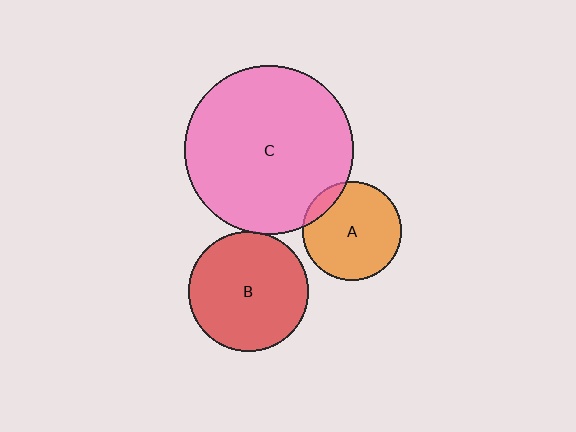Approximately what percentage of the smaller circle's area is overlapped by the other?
Approximately 10%.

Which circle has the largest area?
Circle C (pink).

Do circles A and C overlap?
Yes.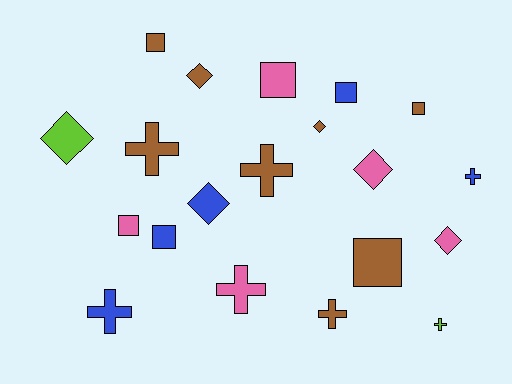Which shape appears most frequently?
Cross, with 7 objects.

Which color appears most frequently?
Brown, with 8 objects.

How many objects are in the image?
There are 20 objects.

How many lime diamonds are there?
There is 1 lime diamond.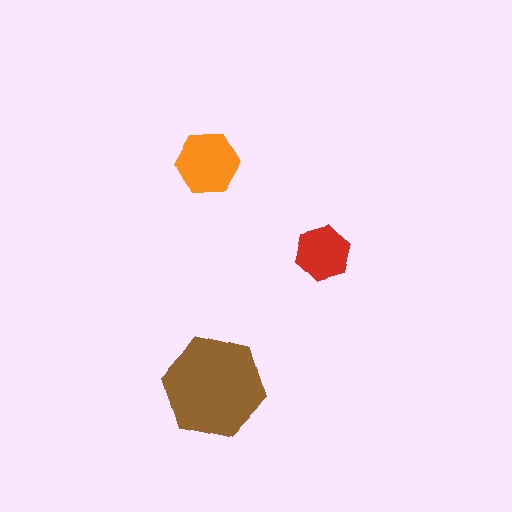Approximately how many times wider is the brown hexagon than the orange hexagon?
About 1.5 times wider.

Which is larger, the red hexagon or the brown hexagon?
The brown one.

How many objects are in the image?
There are 3 objects in the image.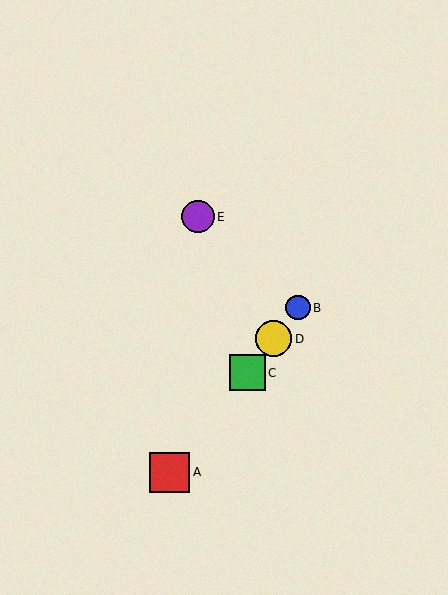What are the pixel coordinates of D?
Object D is at (274, 339).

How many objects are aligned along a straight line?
4 objects (A, B, C, D) are aligned along a straight line.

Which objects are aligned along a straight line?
Objects A, B, C, D are aligned along a straight line.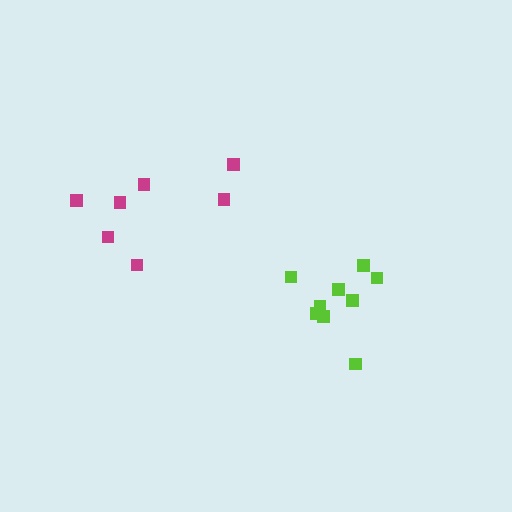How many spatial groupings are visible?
There are 2 spatial groupings.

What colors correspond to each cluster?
The clusters are colored: magenta, lime.